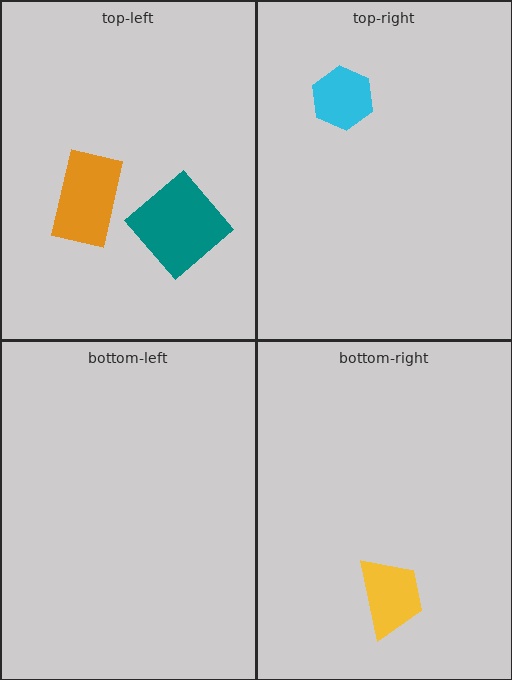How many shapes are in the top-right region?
1.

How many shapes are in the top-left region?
2.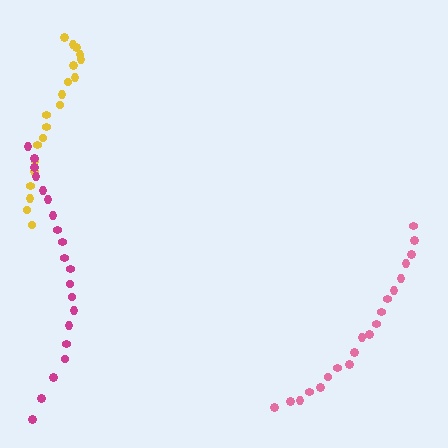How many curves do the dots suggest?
There are 3 distinct paths.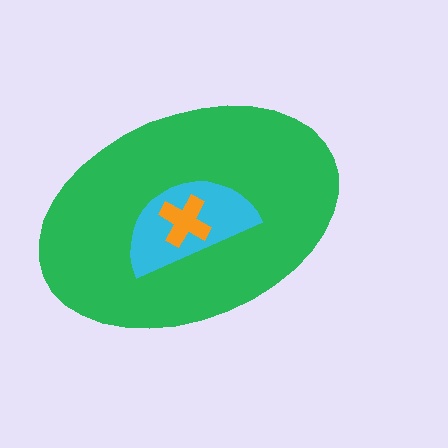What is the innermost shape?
The orange cross.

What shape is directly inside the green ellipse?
The cyan semicircle.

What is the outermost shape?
The green ellipse.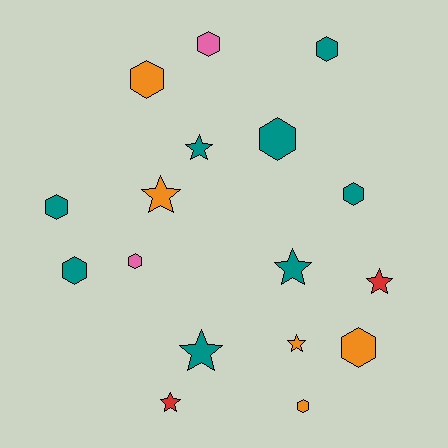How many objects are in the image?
There are 17 objects.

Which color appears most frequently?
Teal, with 8 objects.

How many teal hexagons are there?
There are 5 teal hexagons.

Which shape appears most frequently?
Hexagon, with 10 objects.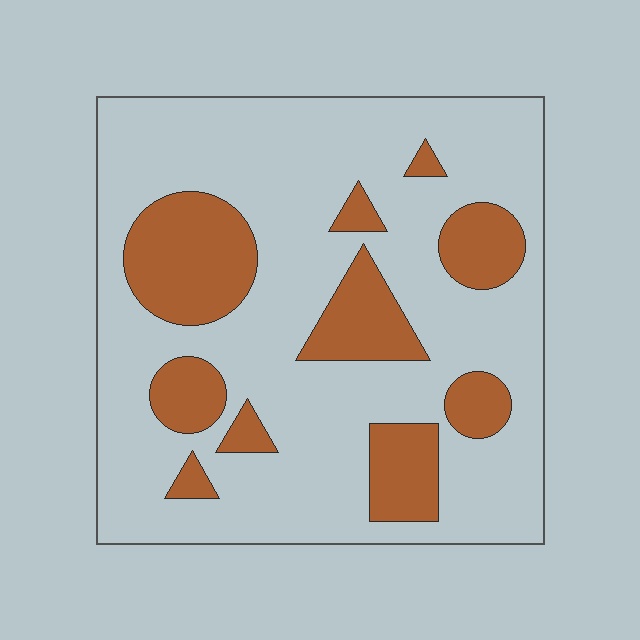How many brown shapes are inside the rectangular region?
10.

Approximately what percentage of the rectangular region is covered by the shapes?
Approximately 25%.